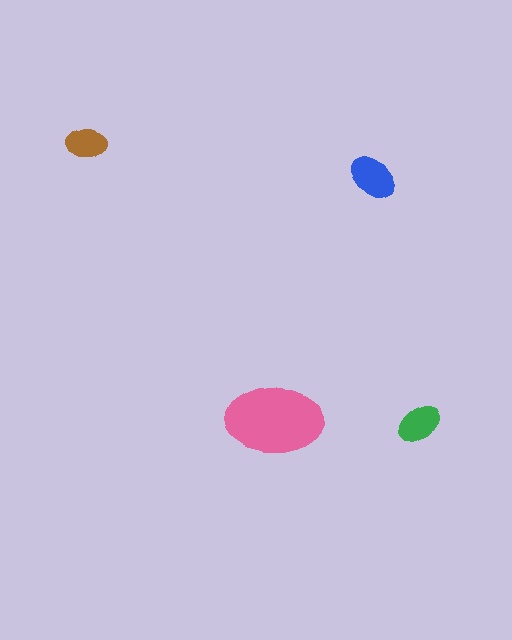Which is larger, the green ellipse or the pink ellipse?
The pink one.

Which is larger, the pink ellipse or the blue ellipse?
The pink one.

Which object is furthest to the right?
The green ellipse is rightmost.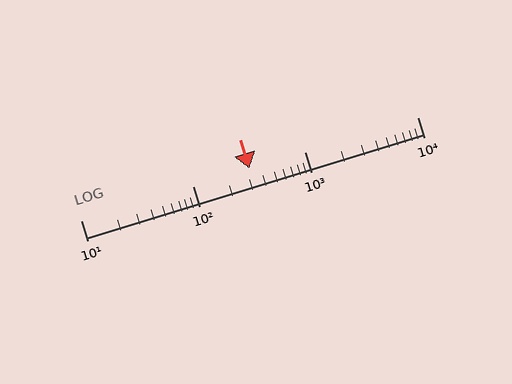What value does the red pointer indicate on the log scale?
The pointer indicates approximately 320.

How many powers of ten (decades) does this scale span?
The scale spans 3 decades, from 10 to 10000.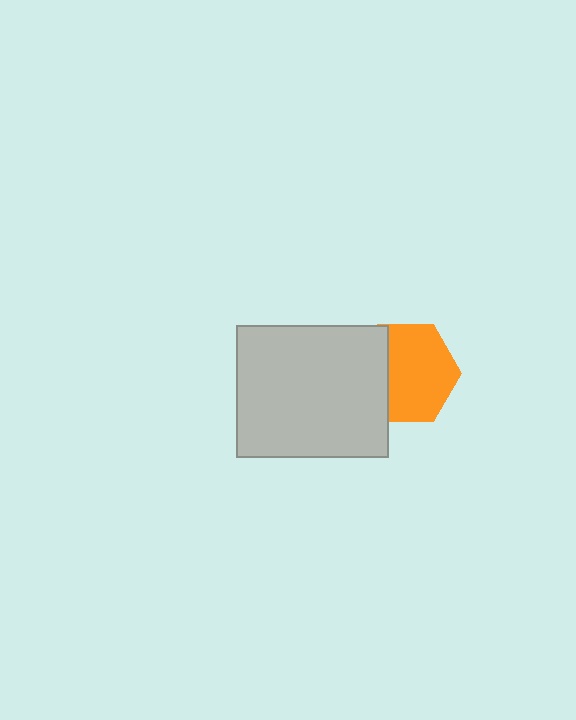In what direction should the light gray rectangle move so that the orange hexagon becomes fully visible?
The light gray rectangle should move left. That is the shortest direction to clear the overlap and leave the orange hexagon fully visible.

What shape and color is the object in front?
The object in front is a light gray rectangle.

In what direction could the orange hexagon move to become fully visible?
The orange hexagon could move right. That would shift it out from behind the light gray rectangle entirely.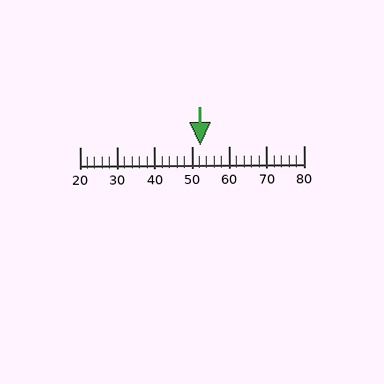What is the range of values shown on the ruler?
The ruler shows values from 20 to 80.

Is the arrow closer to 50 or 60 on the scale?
The arrow is closer to 50.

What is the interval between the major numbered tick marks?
The major tick marks are spaced 10 units apart.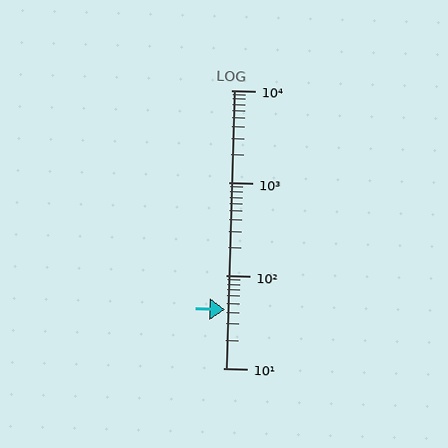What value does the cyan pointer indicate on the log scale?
The pointer indicates approximately 43.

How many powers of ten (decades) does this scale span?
The scale spans 3 decades, from 10 to 10000.